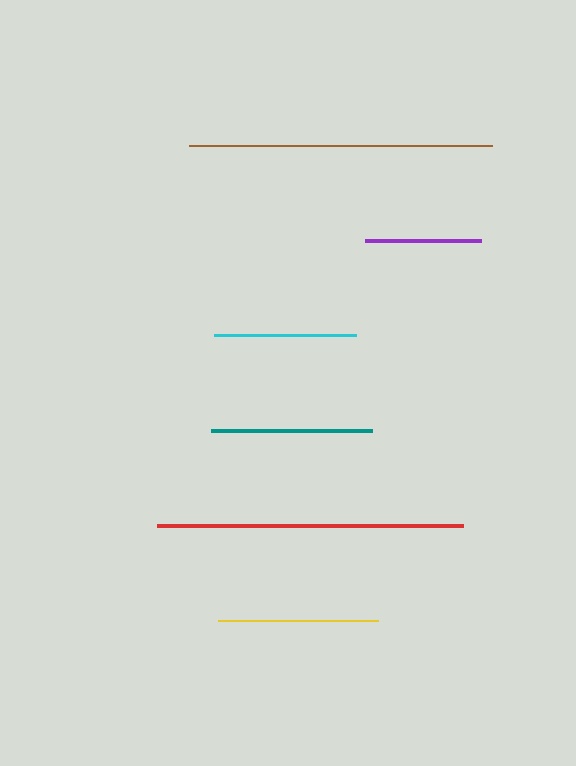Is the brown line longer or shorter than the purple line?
The brown line is longer than the purple line.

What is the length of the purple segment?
The purple segment is approximately 116 pixels long.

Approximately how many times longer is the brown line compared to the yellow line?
The brown line is approximately 1.9 times the length of the yellow line.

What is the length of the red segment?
The red segment is approximately 305 pixels long.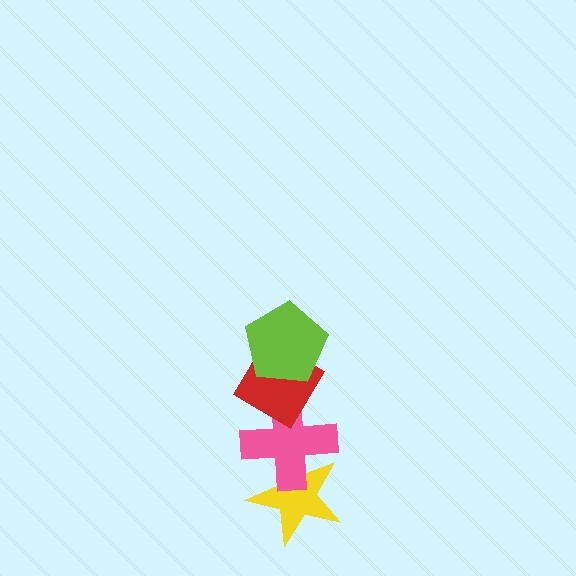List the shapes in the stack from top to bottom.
From top to bottom: the lime pentagon, the red diamond, the pink cross, the yellow star.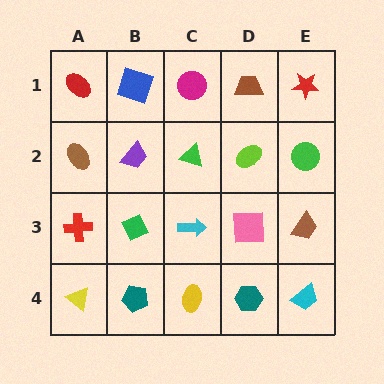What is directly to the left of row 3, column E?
A pink square.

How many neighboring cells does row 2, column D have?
4.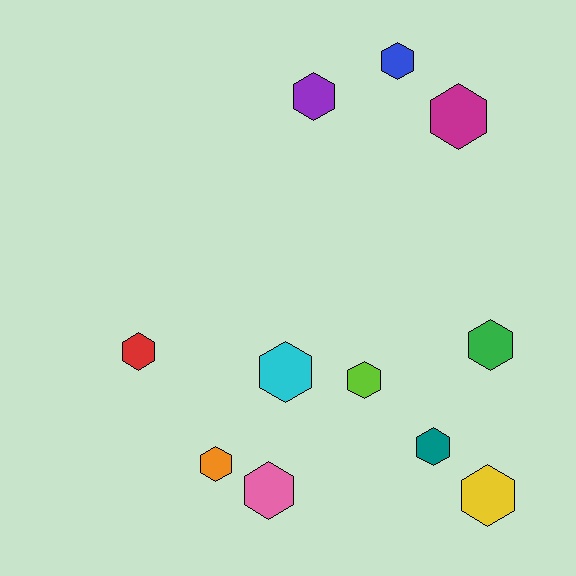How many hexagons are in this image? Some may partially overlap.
There are 11 hexagons.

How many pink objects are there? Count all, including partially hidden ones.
There is 1 pink object.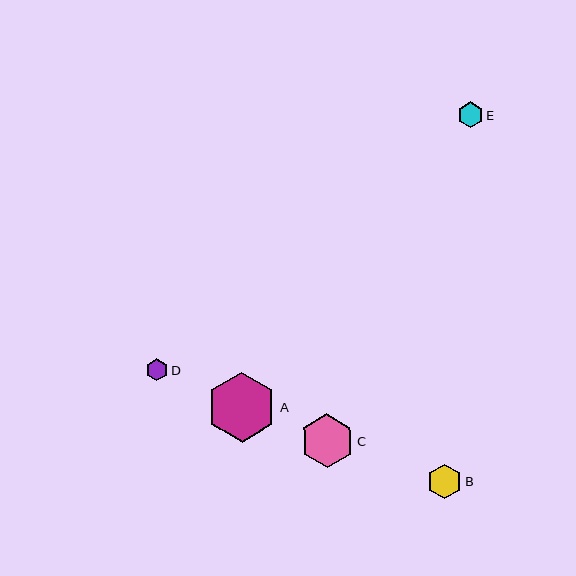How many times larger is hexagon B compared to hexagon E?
Hexagon B is approximately 1.3 times the size of hexagon E.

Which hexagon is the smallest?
Hexagon D is the smallest with a size of approximately 22 pixels.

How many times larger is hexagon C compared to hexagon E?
Hexagon C is approximately 2.1 times the size of hexagon E.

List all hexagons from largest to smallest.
From largest to smallest: A, C, B, E, D.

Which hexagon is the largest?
Hexagon A is the largest with a size of approximately 70 pixels.